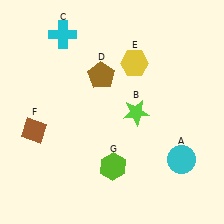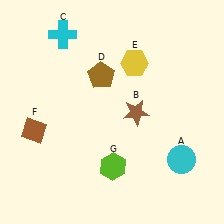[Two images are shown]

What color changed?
The star (B) changed from lime in Image 1 to brown in Image 2.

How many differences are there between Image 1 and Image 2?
There is 1 difference between the two images.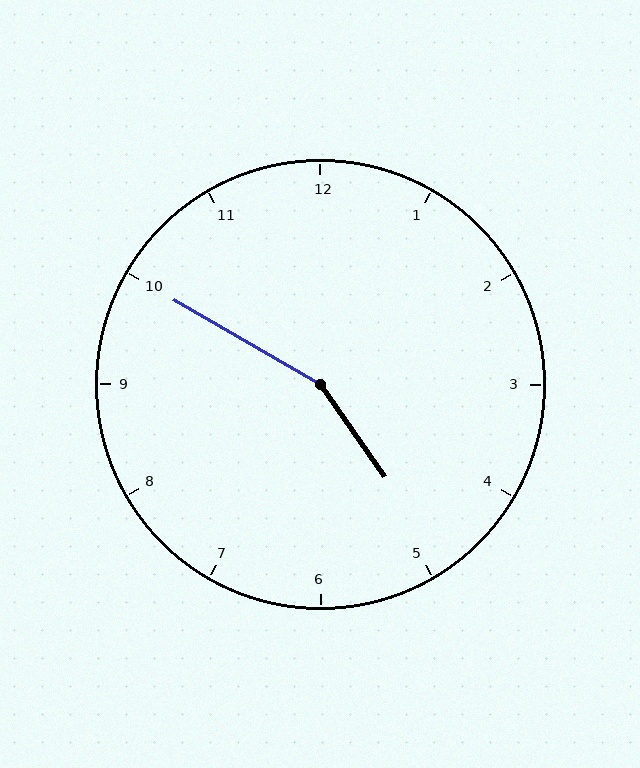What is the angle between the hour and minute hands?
Approximately 155 degrees.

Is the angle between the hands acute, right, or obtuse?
It is obtuse.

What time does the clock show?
4:50.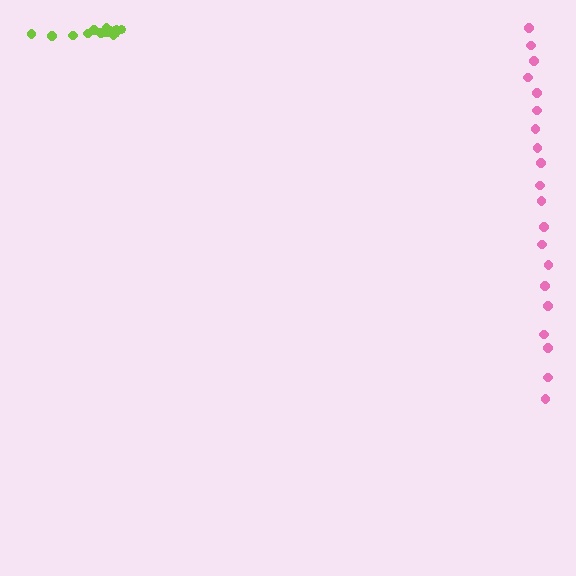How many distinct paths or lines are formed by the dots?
There are 2 distinct paths.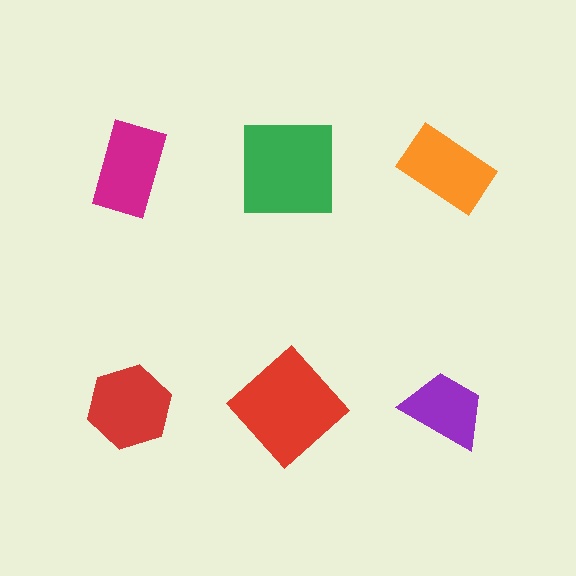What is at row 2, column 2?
A red diamond.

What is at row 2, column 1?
A red hexagon.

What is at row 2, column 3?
A purple trapezoid.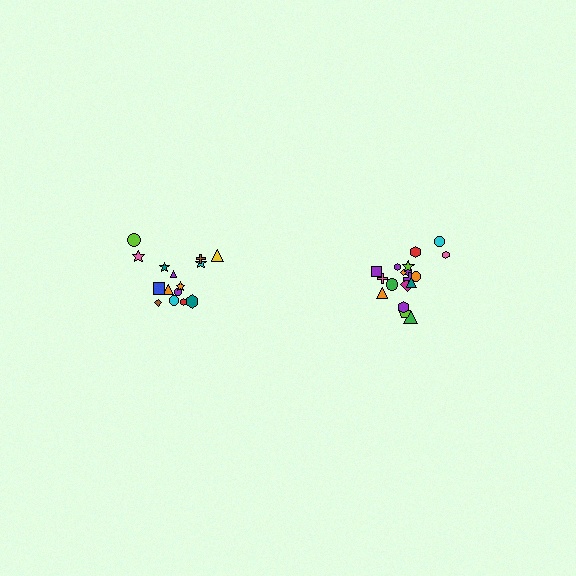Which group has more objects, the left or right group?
The right group.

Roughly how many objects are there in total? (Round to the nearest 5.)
Roughly 35 objects in total.